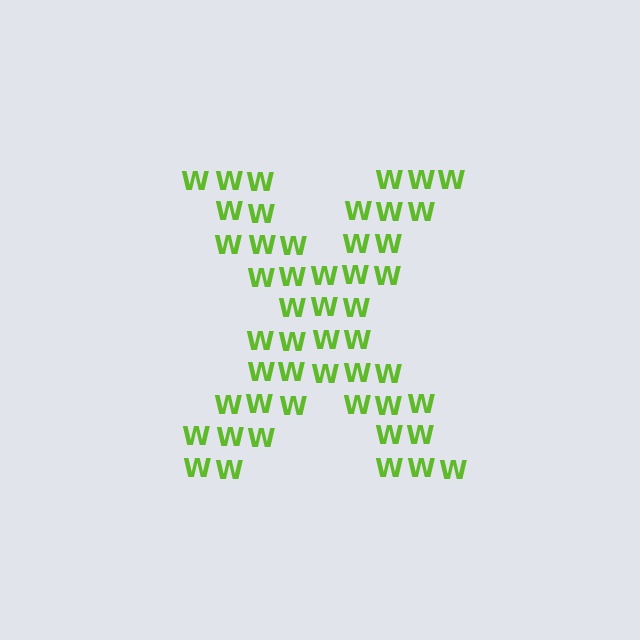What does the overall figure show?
The overall figure shows the letter X.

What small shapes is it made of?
It is made of small letter W's.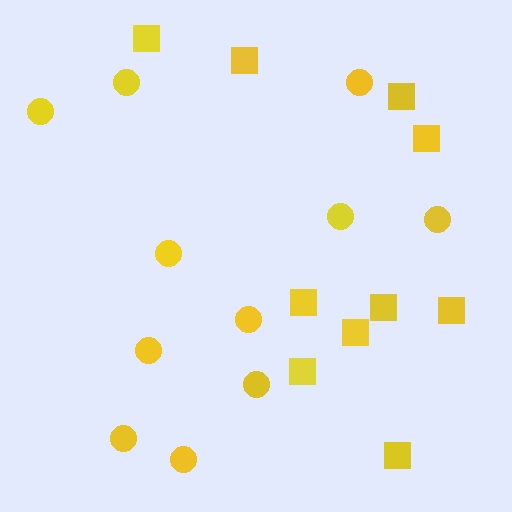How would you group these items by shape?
There are 2 groups: one group of circles (11) and one group of squares (10).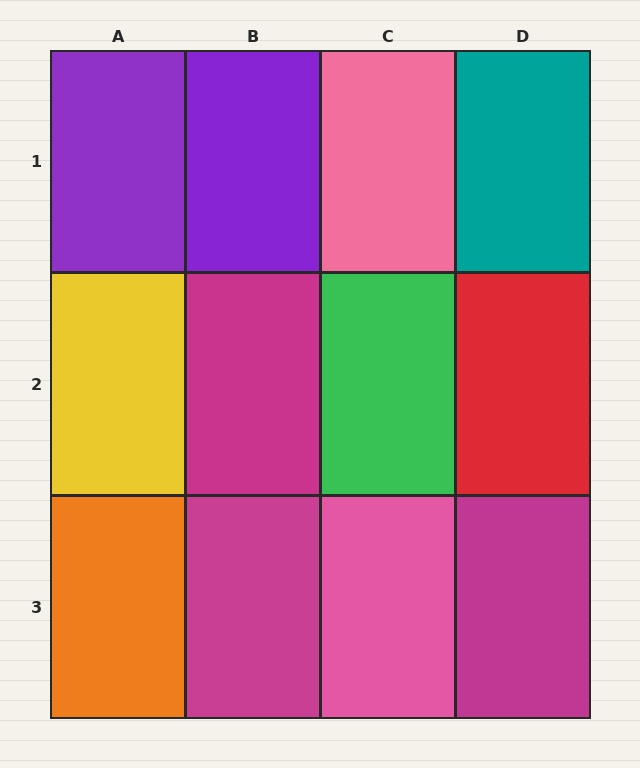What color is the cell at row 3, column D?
Magenta.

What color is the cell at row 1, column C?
Pink.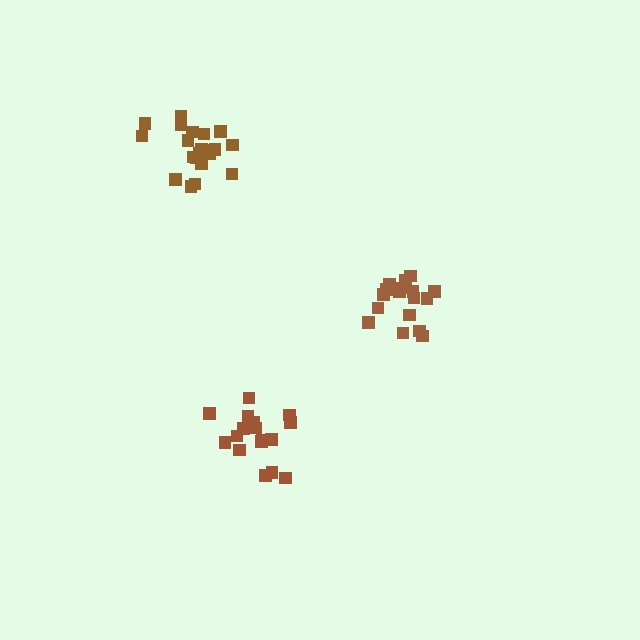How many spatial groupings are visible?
There are 3 spatial groupings.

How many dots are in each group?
Group 1: 17 dots, Group 2: 17 dots, Group 3: 21 dots (55 total).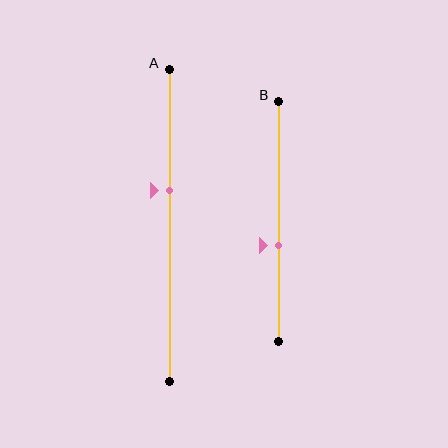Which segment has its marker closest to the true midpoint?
Segment B has its marker closest to the true midpoint.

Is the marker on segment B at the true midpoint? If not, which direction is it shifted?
No, the marker on segment B is shifted downward by about 10% of the segment length.